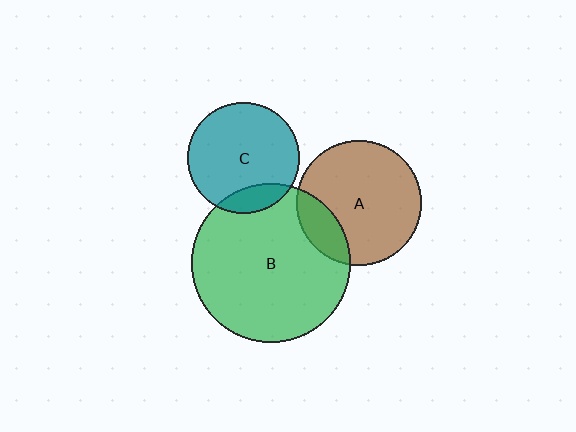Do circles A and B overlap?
Yes.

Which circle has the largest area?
Circle B (green).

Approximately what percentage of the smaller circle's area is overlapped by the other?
Approximately 20%.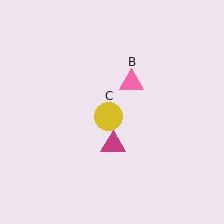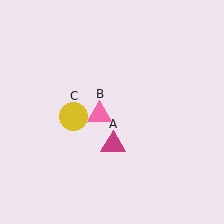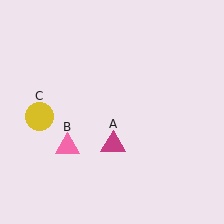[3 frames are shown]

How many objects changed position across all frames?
2 objects changed position: pink triangle (object B), yellow circle (object C).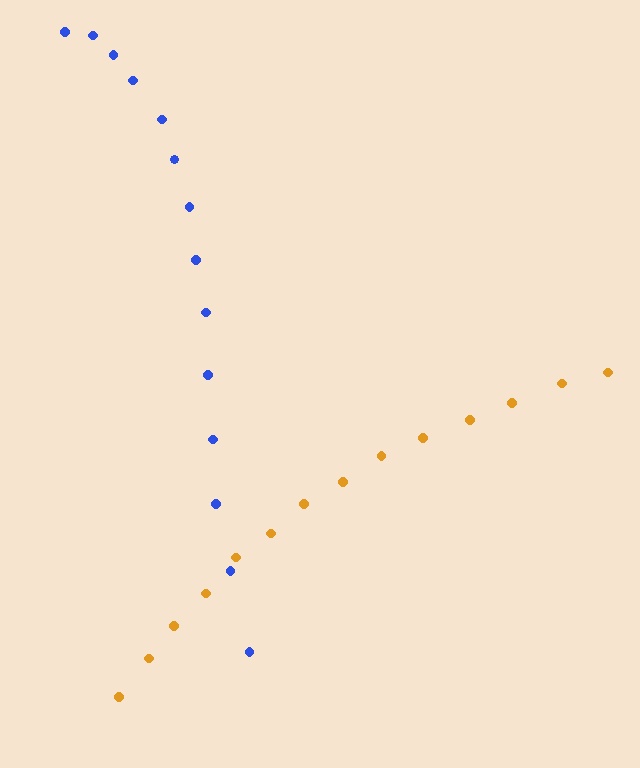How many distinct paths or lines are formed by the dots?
There are 2 distinct paths.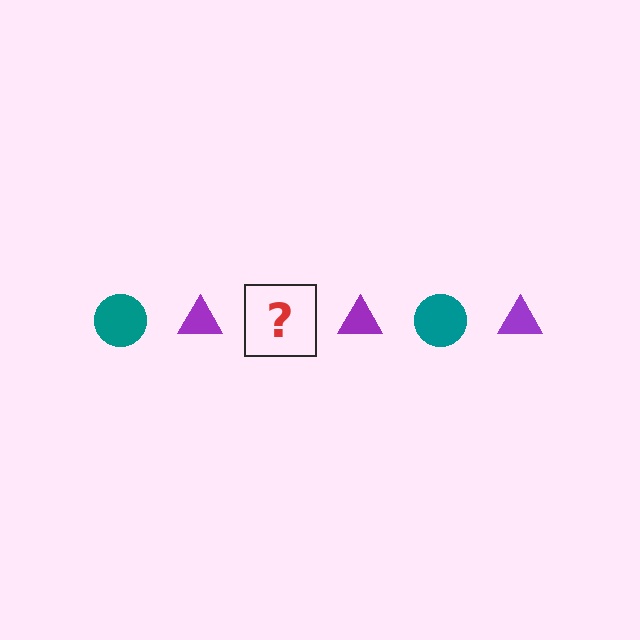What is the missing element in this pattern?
The missing element is a teal circle.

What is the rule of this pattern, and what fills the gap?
The rule is that the pattern alternates between teal circle and purple triangle. The gap should be filled with a teal circle.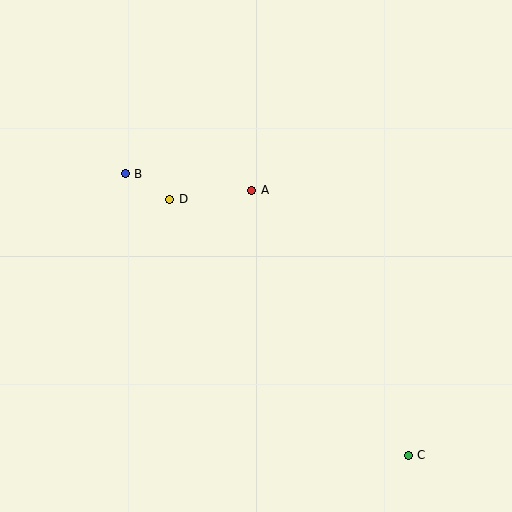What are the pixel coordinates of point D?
Point D is at (170, 199).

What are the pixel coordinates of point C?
Point C is at (408, 455).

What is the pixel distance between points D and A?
The distance between D and A is 82 pixels.